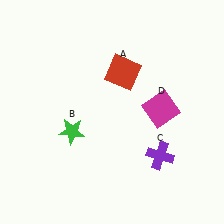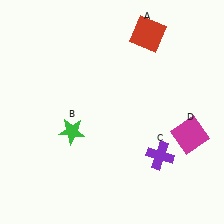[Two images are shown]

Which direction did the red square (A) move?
The red square (A) moved up.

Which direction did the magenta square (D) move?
The magenta square (D) moved right.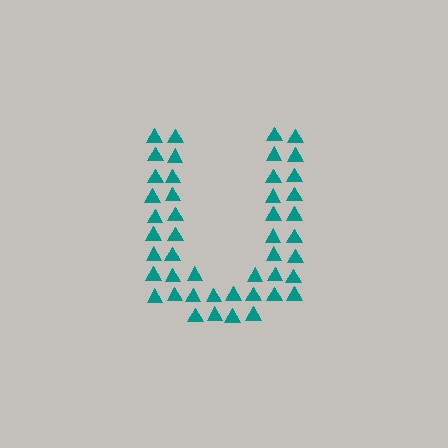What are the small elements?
The small elements are triangles.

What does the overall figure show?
The overall figure shows the letter U.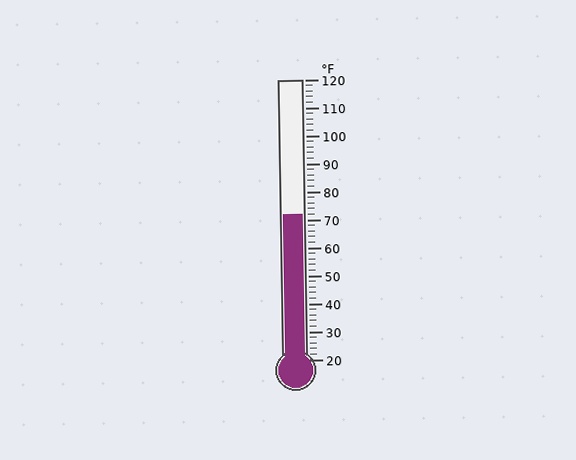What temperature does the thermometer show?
The thermometer shows approximately 72°F.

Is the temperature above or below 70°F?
The temperature is above 70°F.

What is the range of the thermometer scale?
The thermometer scale ranges from 20°F to 120°F.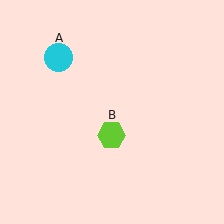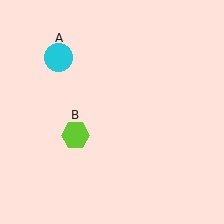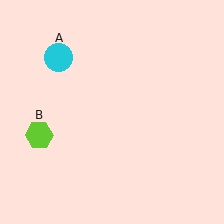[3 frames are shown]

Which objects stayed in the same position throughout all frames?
Cyan circle (object A) remained stationary.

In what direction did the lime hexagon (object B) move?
The lime hexagon (object B) moved left.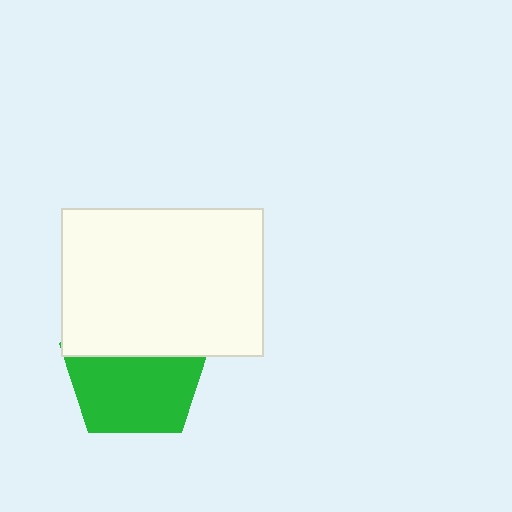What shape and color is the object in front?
The object in front is a white rectangle.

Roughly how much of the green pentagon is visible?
About half of it is visible (roughly 59%).